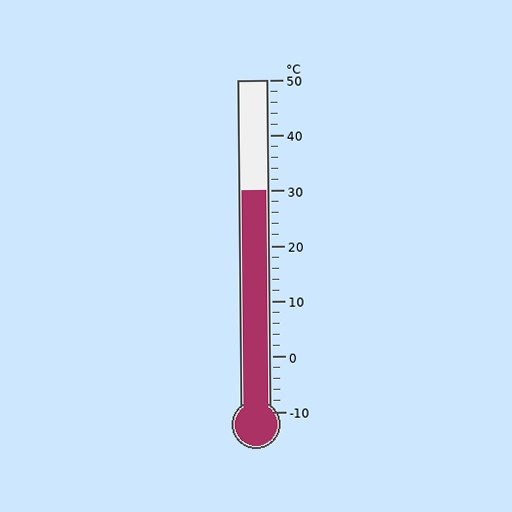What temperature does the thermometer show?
The thermometer shows approximately 30°C.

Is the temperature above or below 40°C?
The temperature is below 40°C.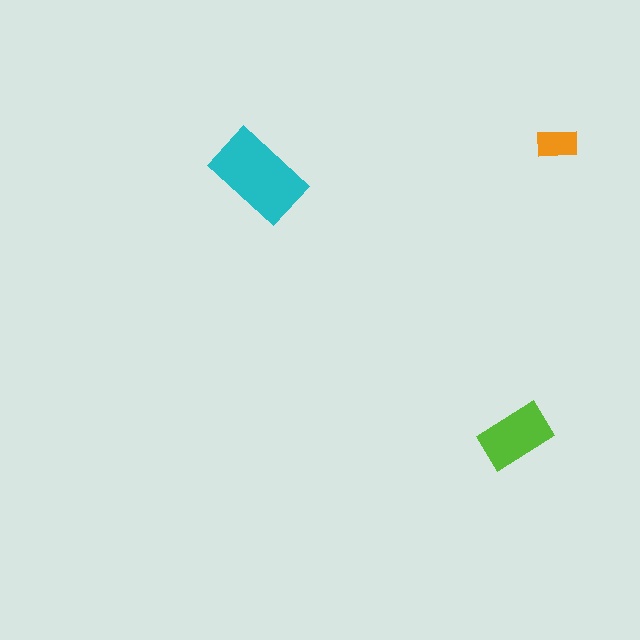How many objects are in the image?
There are 3 objects in the image.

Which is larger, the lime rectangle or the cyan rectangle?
The cyan one.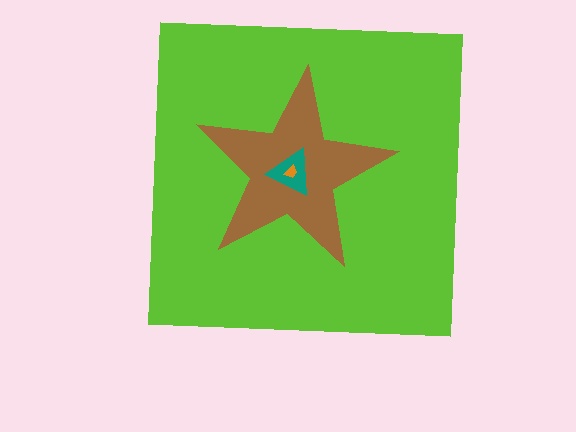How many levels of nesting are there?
4.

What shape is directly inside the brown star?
The teal triangle.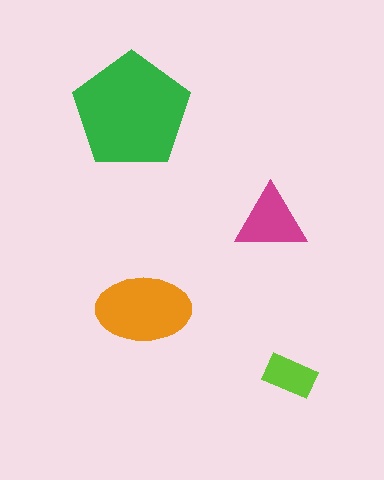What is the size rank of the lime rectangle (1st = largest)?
4th.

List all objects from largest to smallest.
The green pentagon, the orange ellipse, the magenta triangle, the lime rectangle.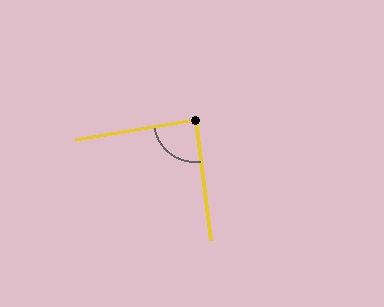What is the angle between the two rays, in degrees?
Approximately 88 degrees.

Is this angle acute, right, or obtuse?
It is approximately a right angle.